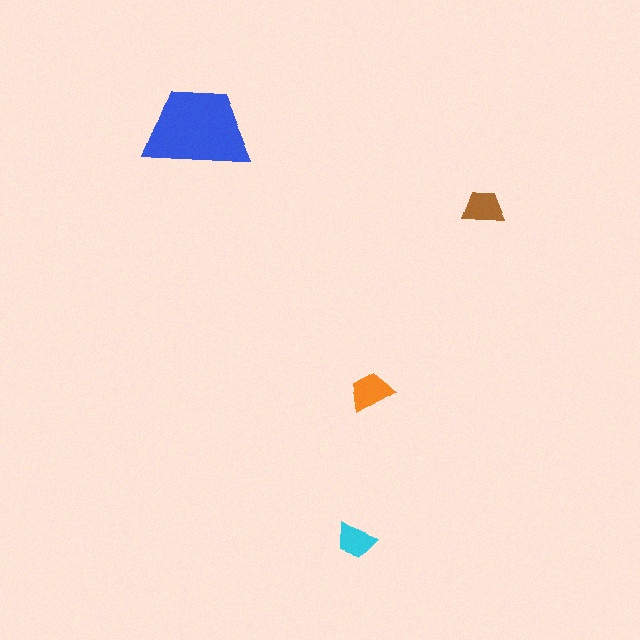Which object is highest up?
The blue trapezoid is topmost.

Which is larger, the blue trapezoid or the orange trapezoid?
The blue one.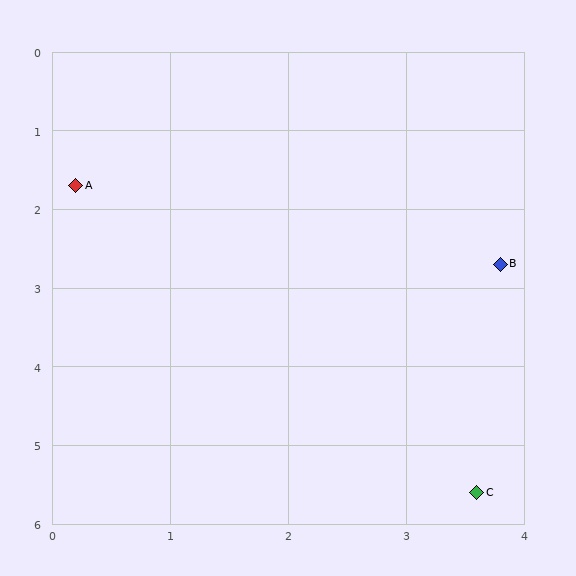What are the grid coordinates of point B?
Point B is at approximately (3.8, 2.7).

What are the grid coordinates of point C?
Point C is at approximately (3.6, 5.6).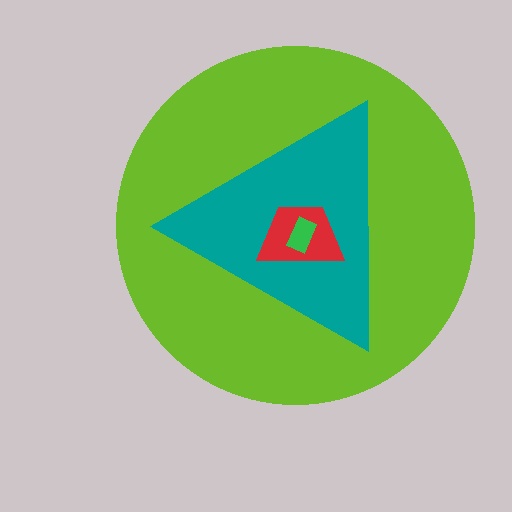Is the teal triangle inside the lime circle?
Yes.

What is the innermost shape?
The green rectangle.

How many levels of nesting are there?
4.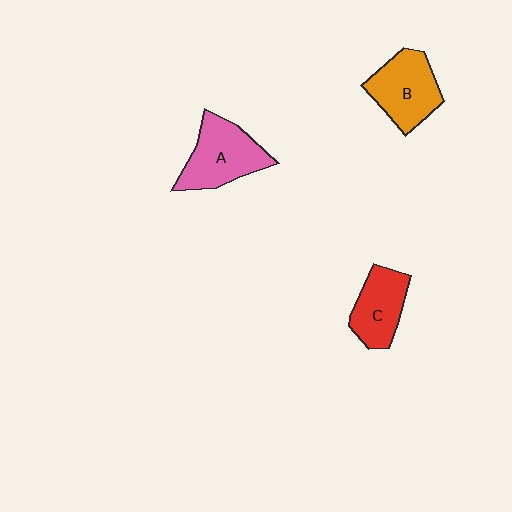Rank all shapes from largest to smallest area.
From largest to smallest: A (pink), B (orange), C (red).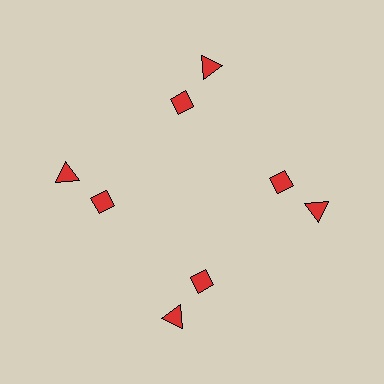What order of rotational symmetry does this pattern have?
This pattern has 4-fold rotational symmetry.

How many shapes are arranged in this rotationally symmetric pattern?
There are 8 shapes, arranged in 4 groups of 2.